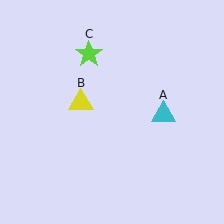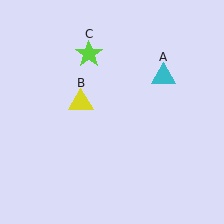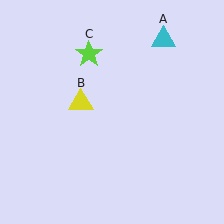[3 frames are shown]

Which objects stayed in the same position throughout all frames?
Yellow triangle (object B) and lime star (object C) remained stationary.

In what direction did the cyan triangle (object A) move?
The cyan triangle (object A) moved up.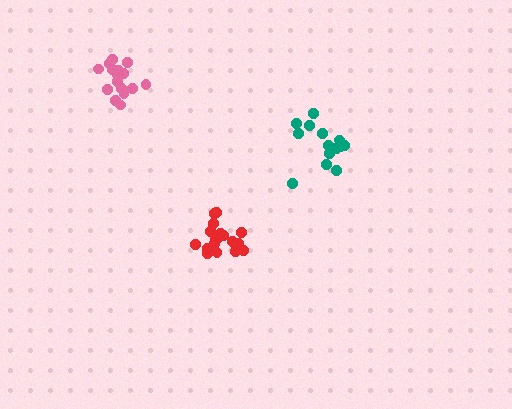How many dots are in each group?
Group 1: 16 dots, Group 2: 19 dots, Group 3: 15 dots (50 total).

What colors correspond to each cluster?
The clusters are colored: pink, red, teal.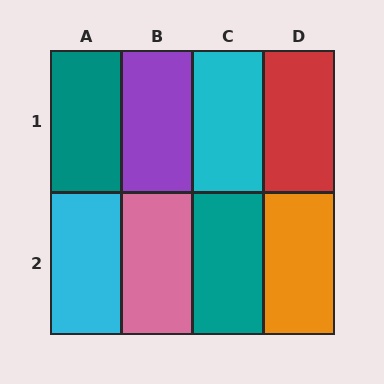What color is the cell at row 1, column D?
Red.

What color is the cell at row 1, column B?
Purple.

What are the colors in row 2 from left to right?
Cyan, pink, teal, orange.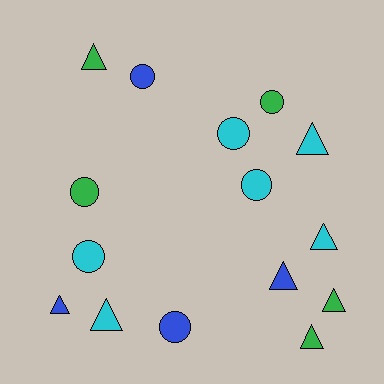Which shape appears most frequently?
Triangle, with 8 objects.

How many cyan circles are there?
There are 3 cyan circles.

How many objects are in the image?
There are 15 objects.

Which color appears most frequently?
Cyan, with 6 objects.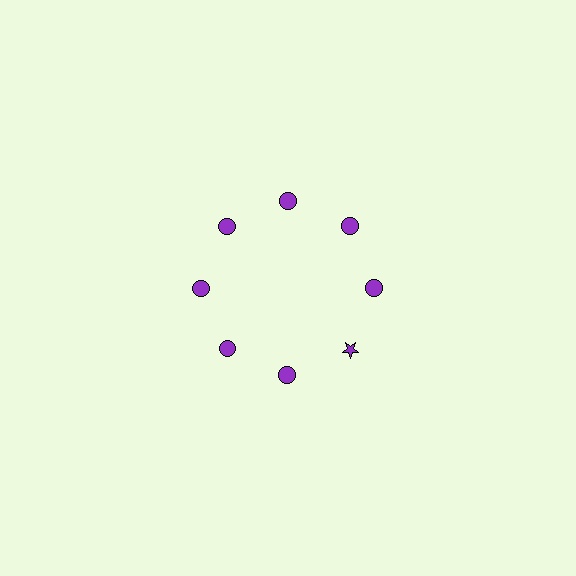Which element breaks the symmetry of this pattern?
The purple star at roughly the 4 o'clock position breaks the symmetry. All other shapes are purple circles.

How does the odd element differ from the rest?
It has a different shape: star instead of circle.